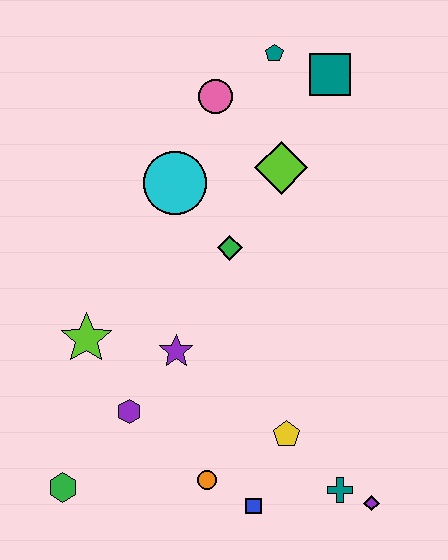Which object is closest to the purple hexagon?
The purple star is closest to the purple hexagon.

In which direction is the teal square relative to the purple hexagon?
The teal square is above the purple hexagon.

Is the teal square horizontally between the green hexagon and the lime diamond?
No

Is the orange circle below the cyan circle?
Yes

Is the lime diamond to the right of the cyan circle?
Yes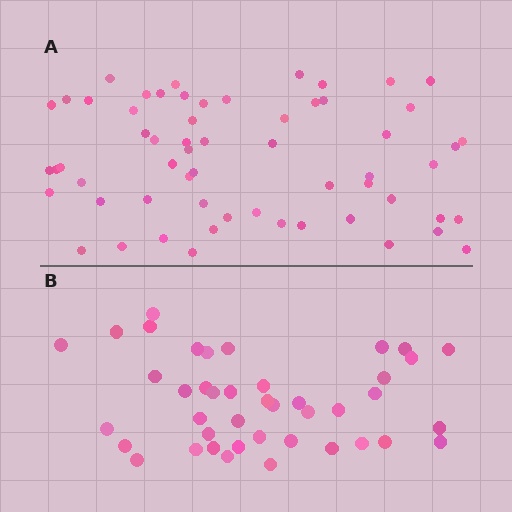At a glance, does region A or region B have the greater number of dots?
Region A (the top region) has more dots.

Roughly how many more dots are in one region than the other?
Region A has approximately 20 more dots than region B.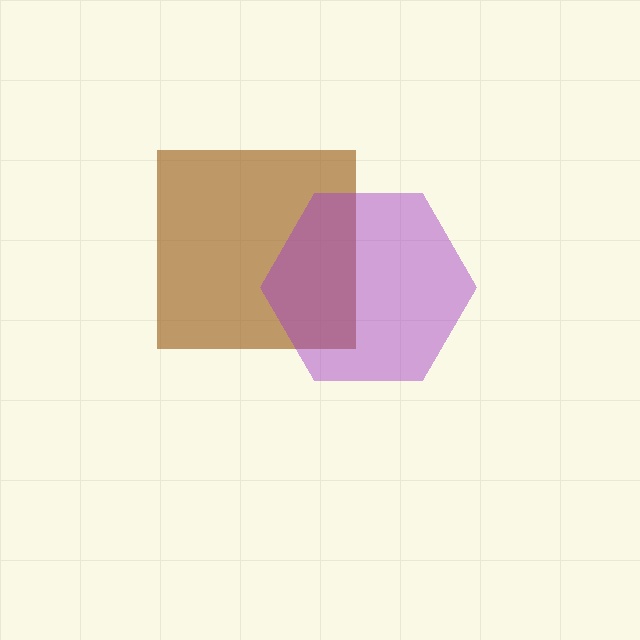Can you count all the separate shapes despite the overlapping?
Yes, there are 2 separate shapes.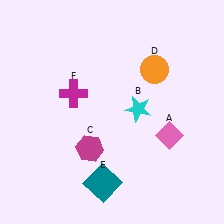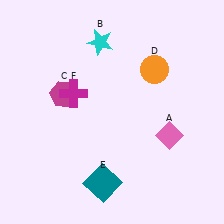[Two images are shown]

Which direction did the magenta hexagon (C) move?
The magenta hexagon (C) moved up.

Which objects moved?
The objects that moved are: the cyan star (B), the magenta hexagon (C).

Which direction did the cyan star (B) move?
The cyan star (B) moved up.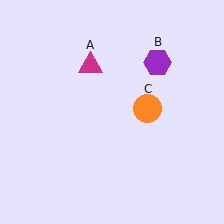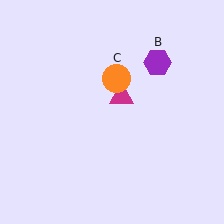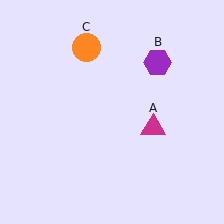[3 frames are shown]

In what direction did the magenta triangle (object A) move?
The magenta triangle (object A) moved down and to the right.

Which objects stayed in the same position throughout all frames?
Purple hexagon (object B) remained stationary.